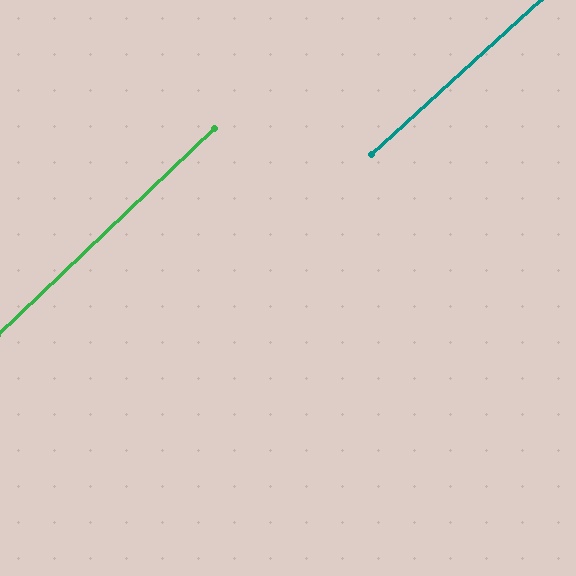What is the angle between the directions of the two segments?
Approximately 1 degree.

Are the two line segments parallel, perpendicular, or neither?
Parallel — their directions differ by only 0.9°.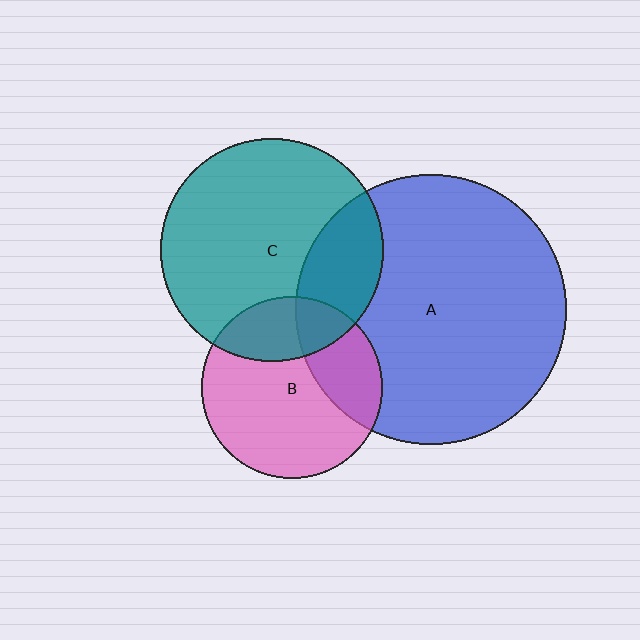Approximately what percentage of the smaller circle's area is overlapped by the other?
Approximately 25%.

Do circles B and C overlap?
Yes.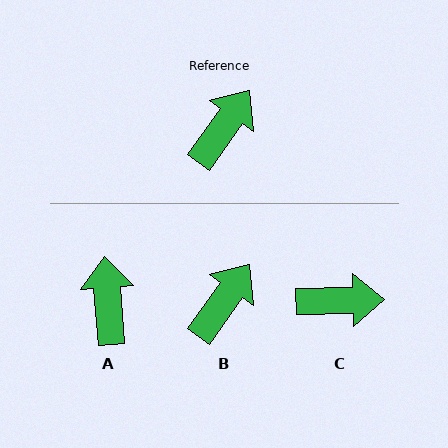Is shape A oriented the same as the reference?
No, it is off by about 40 degrees.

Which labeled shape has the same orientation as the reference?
B.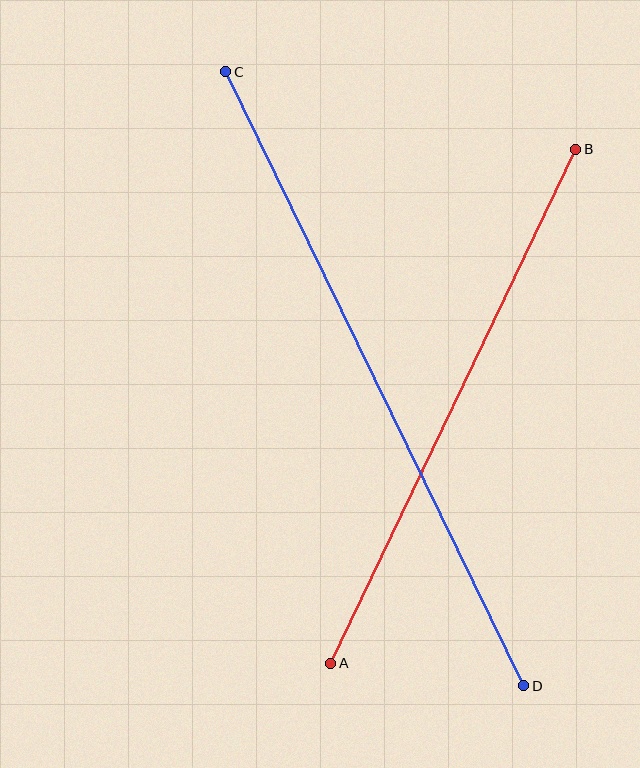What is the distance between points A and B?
The distance is approximately 570 pixels.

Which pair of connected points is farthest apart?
Points C and D are farthest apart.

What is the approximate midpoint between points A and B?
The midpoint is at approximately (453, 406) pixels.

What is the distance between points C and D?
The distance is approximately 683 pixels.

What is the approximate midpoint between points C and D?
The midpoint is at approximately (375, 379) pixels.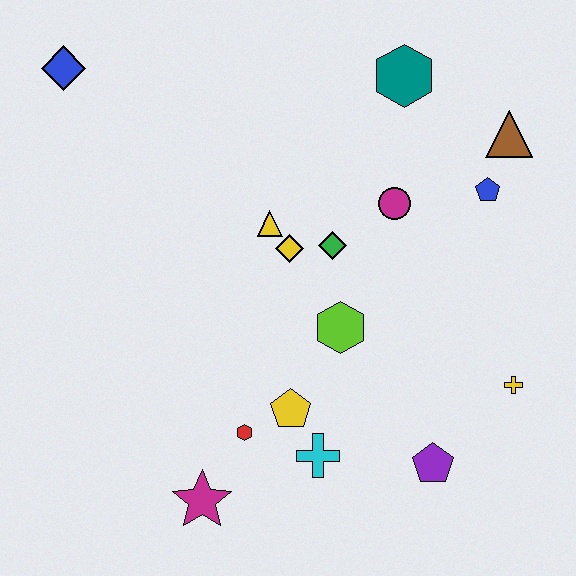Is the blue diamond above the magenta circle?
Yes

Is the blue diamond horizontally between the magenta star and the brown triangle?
No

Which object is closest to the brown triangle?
The blue pentagon is closest to the brown triangle.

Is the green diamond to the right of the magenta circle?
No